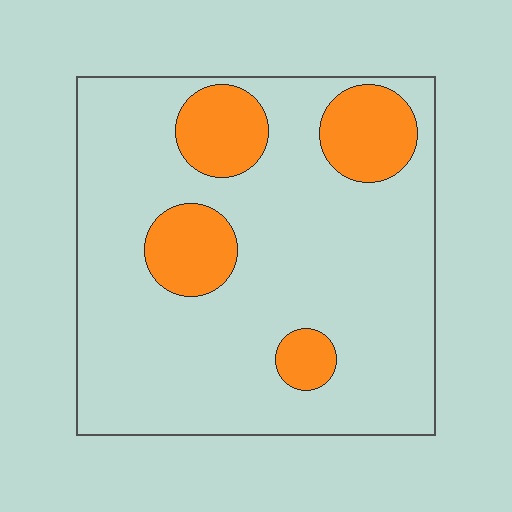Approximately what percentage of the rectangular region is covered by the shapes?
Approximately 20%.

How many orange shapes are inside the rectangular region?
4.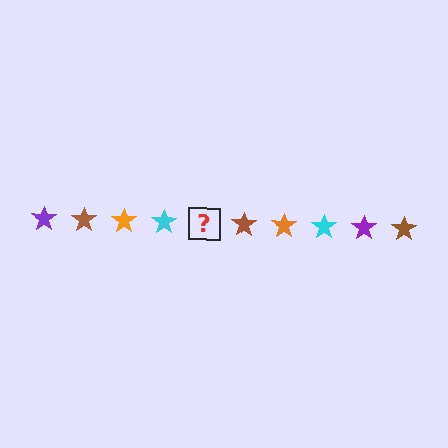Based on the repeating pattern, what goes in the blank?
The blank should be a purple star.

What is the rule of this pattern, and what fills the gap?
The rule is that the pattern cycles through purple, brown, orange, cyan stars. The gap should be filled with a purple star.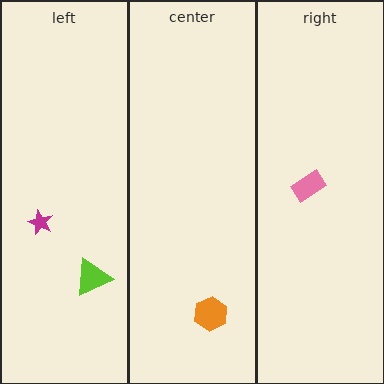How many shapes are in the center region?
1.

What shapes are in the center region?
The orange hexagon.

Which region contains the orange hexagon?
The center region.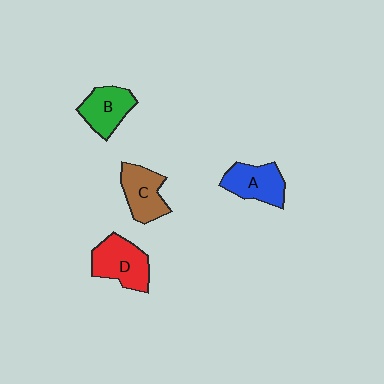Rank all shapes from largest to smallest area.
From largest to smallest: D (red), C (brown), A (blue), B (green).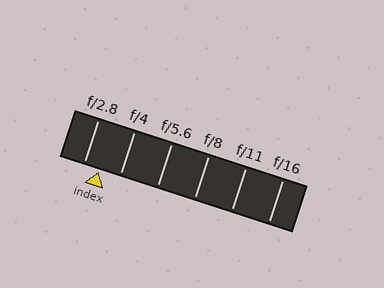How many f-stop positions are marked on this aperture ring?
There are 6 f-stop positions marked.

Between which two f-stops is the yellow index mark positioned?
The index mark is between f/2.8 and f/4.